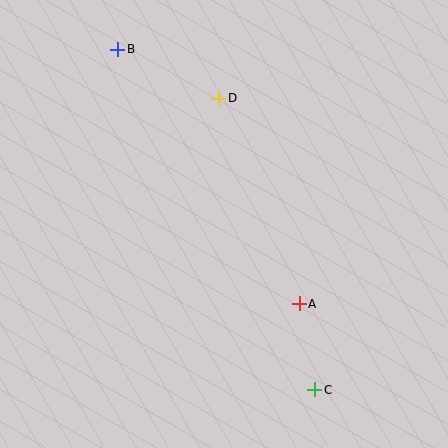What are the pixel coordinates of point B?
Point B is at (118, 49).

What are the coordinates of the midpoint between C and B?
The midpoint between C and B is at (216, 219).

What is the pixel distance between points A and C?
The distance between A and C is 87 pixels.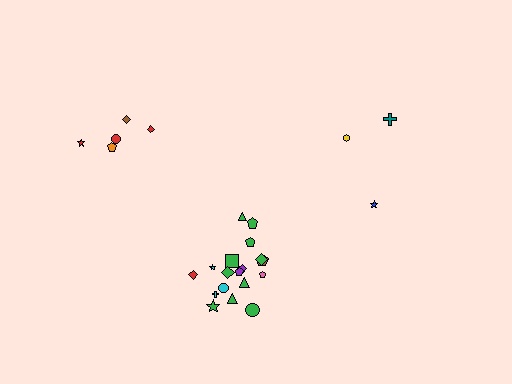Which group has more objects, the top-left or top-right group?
The top-left group.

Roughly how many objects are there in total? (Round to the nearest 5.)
Roughly 25 objects in total.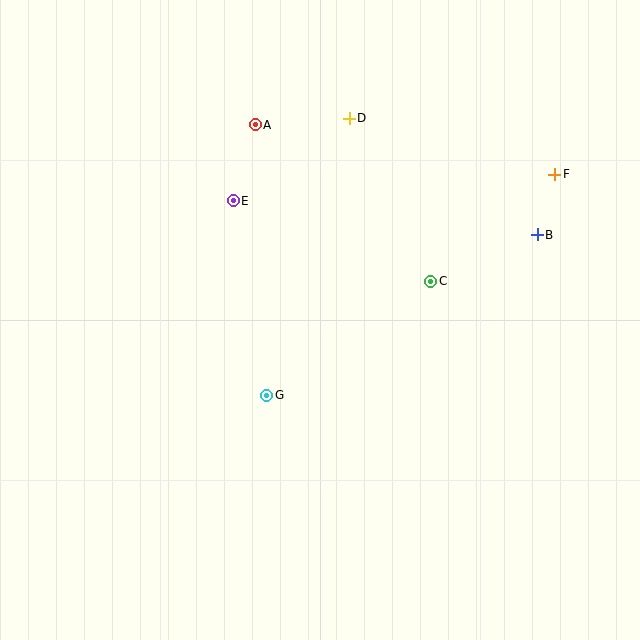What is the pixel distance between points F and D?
The distance between F and D is 213 pixels.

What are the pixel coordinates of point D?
Point D is at (349, 118).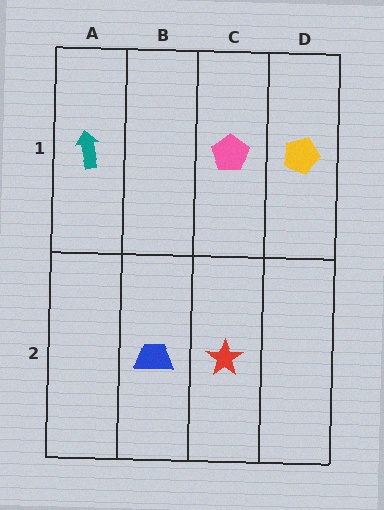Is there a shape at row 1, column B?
No, that cell is empty.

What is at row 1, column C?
A pink pentagon.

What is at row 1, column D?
A yellow pentagon.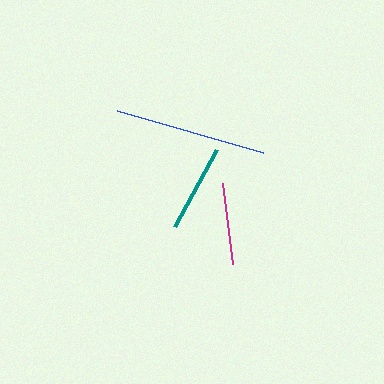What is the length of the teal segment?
The teal segment is approximately 87 pixels long.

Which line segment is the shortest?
The magenta line is the shortest at approximately 82 pixels.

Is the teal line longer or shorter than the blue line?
The blue line is longer than the teal line.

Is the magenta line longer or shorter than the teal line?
The teal line is longer than the magenta line.